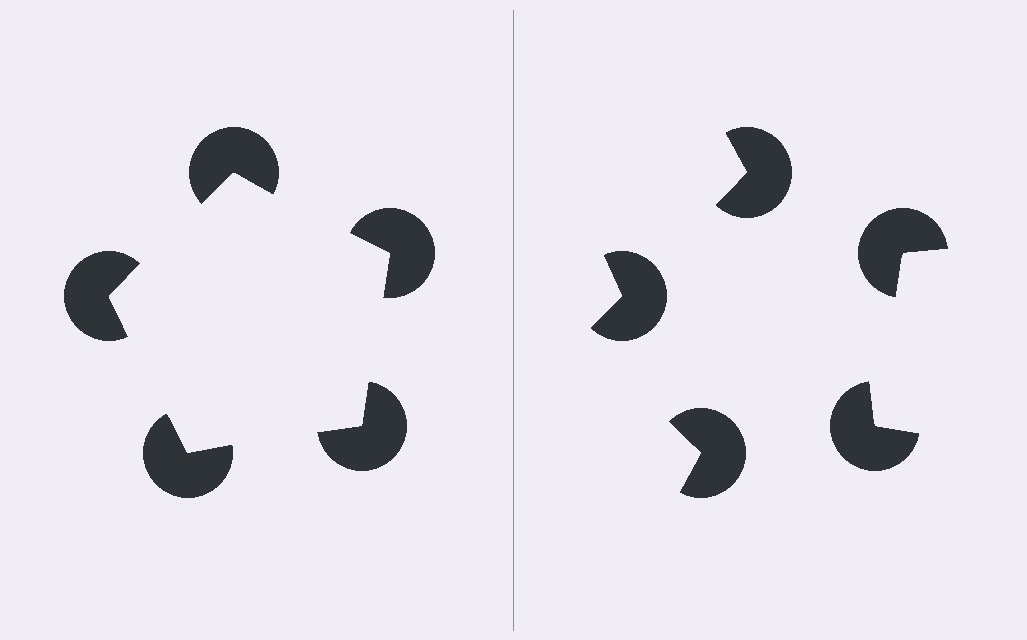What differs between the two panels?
The pac-man discs are positioned identically on both sides; only the wedge orientations differ. On the left they align to a pentagon; on the right they are misaligned.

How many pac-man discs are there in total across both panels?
10 — 5 on each side.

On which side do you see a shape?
An illusory pentagon appears on the left side. On the right side the wedge cuts are rotated, so no coherent shape forms.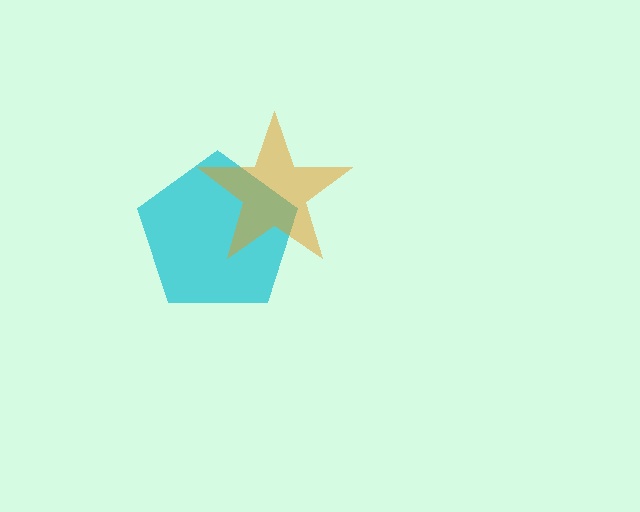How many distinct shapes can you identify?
There are 2 distinct shapes: a cyan pentagon, an orange star.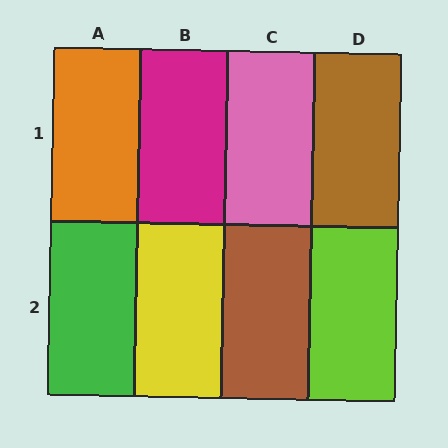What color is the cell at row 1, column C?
Pink.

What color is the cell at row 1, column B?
Magenta.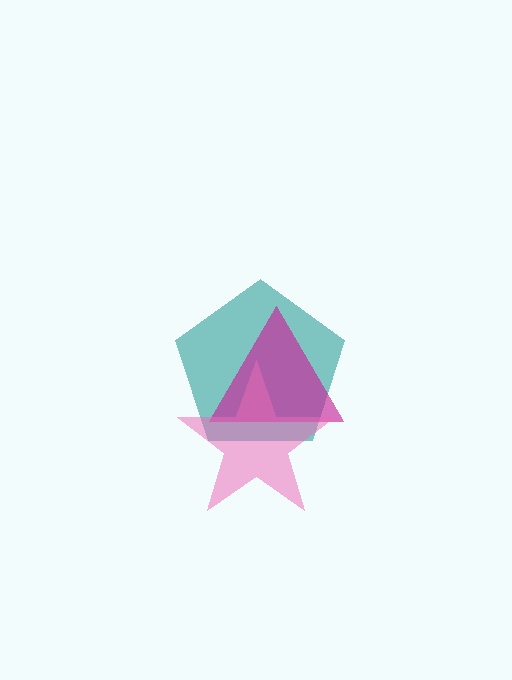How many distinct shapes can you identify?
There are 3 distinct shapes: a teal pentagon, a magenta triangle, a pink star.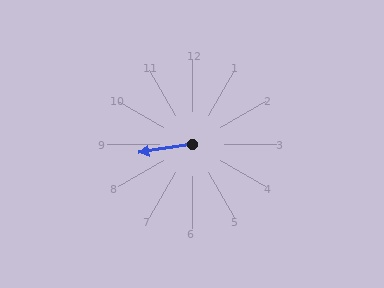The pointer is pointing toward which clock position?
Roughly 9 o'clock.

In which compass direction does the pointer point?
West.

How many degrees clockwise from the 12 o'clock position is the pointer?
Approximately 261 degrees.